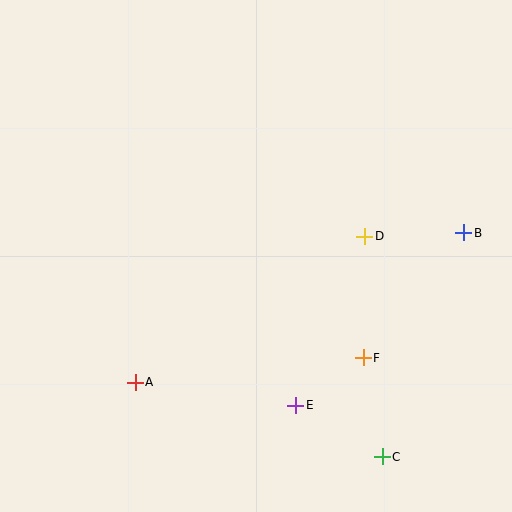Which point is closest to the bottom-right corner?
Point C is closest to the bottom-right corner.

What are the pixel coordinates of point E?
Point E is at (296, 405).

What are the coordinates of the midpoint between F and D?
The midpoint between F and D is at (364, 297).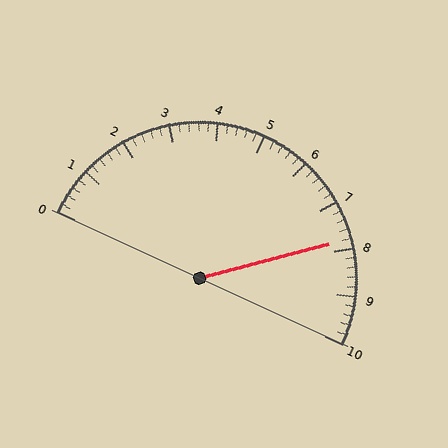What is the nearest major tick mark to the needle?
The nearest major tick mark is 8.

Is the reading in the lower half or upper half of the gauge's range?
The reading is in the upper half of the range (0 to 10).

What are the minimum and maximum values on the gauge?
The gauge ranges from 0 to 10.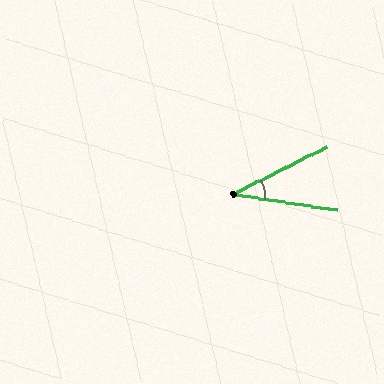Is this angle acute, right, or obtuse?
It is acute.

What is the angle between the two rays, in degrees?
Approximately 36 degrees.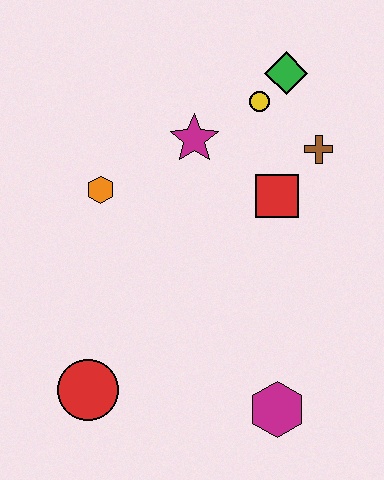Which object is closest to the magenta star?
The yellow circle is closest to the magenta star.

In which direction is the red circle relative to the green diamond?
The red circle is below the green diamond.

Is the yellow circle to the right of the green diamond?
No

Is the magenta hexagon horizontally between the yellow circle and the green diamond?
Yes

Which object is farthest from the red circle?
The green diamond is farthest from the red circle.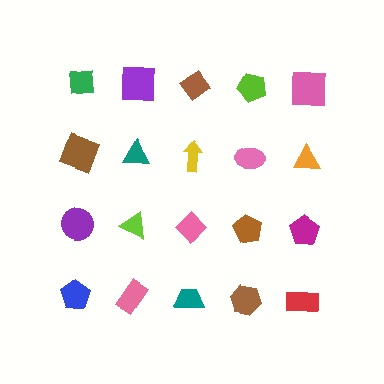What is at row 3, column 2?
A lime triangle.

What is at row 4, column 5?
A red rectangle.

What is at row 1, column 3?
A brown diamond.